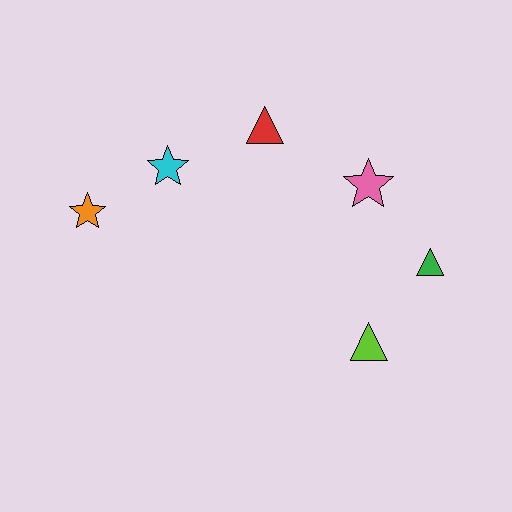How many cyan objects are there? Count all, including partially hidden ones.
There is 1 cyan object.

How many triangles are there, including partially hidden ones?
There are 3 triangles.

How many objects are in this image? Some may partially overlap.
There are 6 objects.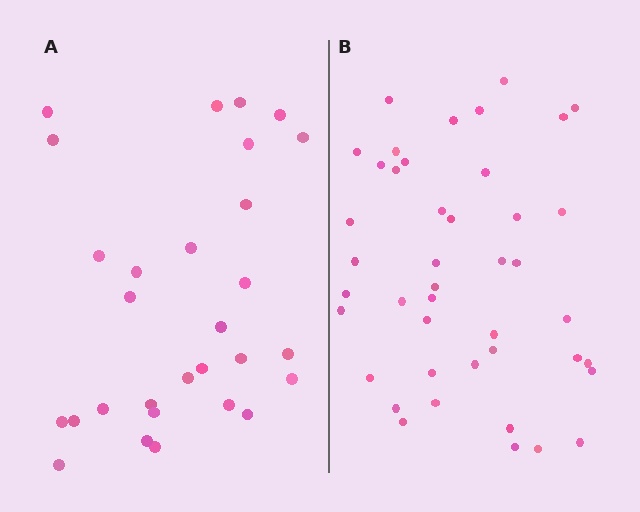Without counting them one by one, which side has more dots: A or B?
Region B (the right region) has more dots.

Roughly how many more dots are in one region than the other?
Region B has approximately 15 more dots than region A.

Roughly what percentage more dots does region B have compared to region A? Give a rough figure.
About 50% more.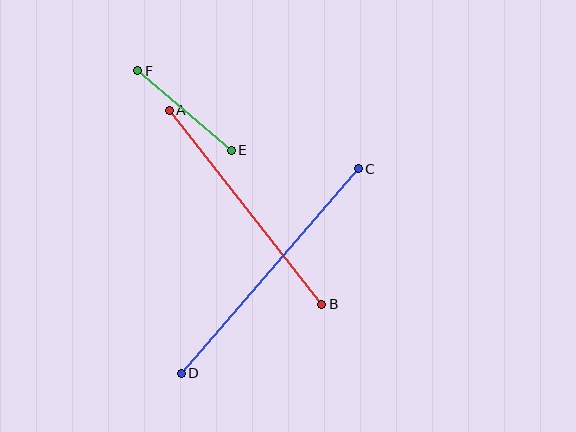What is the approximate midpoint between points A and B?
The midpoint is at approximately (246, 207) pixels.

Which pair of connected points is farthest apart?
Points C and D are farthest apart.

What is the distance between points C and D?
The distance is approximately 271 pixels.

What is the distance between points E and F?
The distance is approximately 122 pixels.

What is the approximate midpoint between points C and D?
The midpoint is at approximately (270, 271) pixels.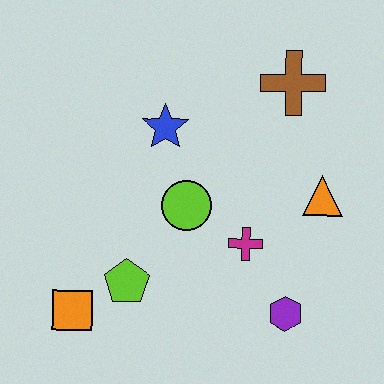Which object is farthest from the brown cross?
The orange square is farthest from the brown cross.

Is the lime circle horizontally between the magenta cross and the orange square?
Yes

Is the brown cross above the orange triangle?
Yes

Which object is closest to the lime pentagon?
The orange square is closest to the lime pentagon.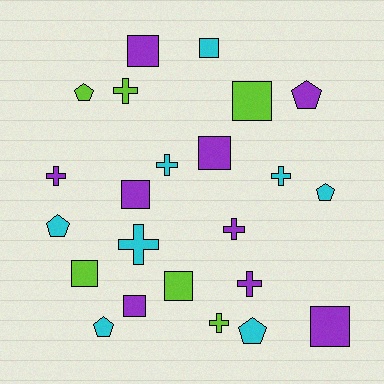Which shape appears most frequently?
Square, with 9 objects.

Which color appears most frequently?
Purple, with 9 objects.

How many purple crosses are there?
There are 3 purple crosses.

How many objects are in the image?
There are 23 objects.